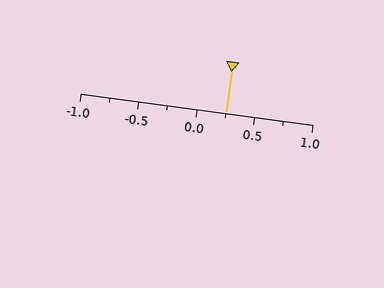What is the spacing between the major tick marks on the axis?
The major ticks are spaced 0.5 apart.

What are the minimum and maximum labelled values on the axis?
The axis runs from -1.0 to 1.0.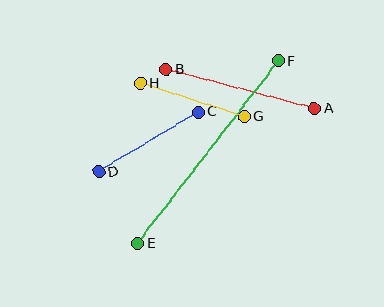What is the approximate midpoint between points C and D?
The midpoint is at approximately (148, 142) pixels.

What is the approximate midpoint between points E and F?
The midpoint is at approximately (208, 152) pixels.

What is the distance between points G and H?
The distance is approximately 109 pixels.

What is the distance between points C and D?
The distance is approximately 116 pixels.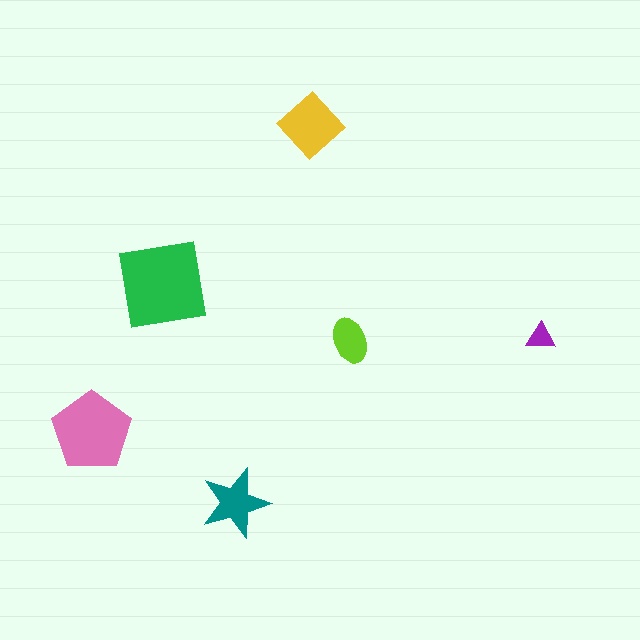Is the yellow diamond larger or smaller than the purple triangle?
Larger.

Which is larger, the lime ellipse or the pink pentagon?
The pink pentagon.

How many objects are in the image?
There are 6 objects in the image.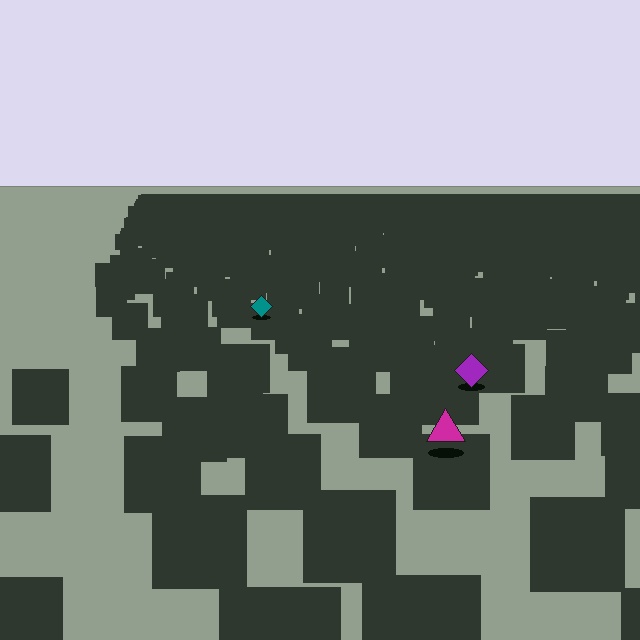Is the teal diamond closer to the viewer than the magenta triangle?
No. The magenta triangle is closer — you can tell from the texture gradient: the ground texture is coarser near it.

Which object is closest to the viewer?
The magenta triangle is closest. The texture marks near it are larger and more spread out.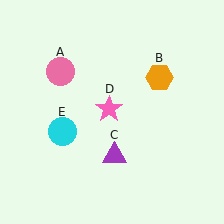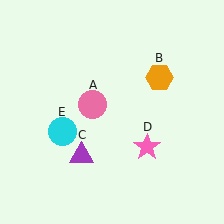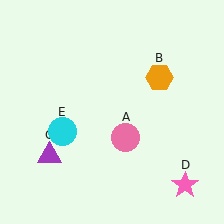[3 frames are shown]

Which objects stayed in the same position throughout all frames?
Orange hexagon (object B) and cyan circle (object E) remained stationary.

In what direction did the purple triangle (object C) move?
The purple triangle (object C) moved left.